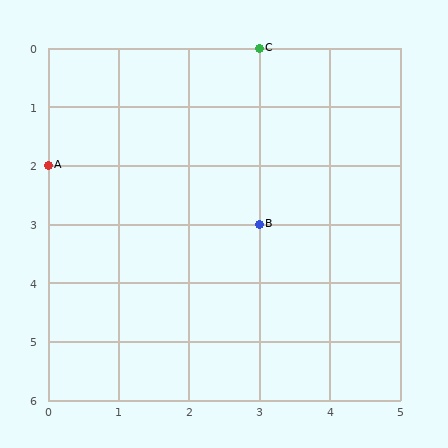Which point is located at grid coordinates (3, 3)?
Point B is at (3, 3).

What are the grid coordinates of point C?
Point C is at grid coordinates (3, 0).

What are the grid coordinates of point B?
Point B is at grid coordinates (3, 3).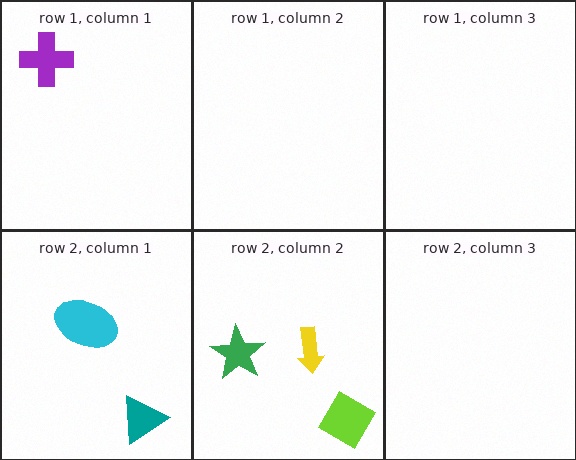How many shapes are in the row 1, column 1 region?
1.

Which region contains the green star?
The row 2, column 2 region.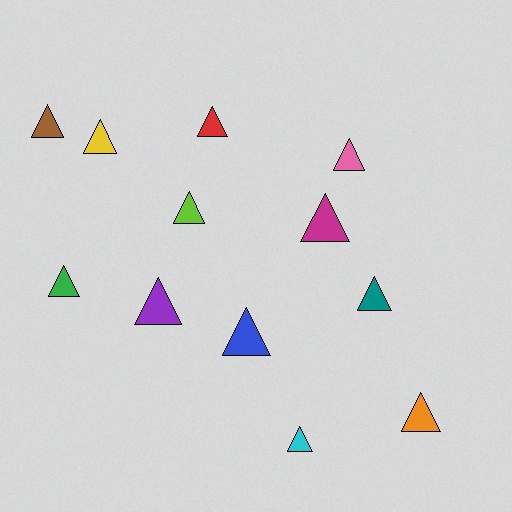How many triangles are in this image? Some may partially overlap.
There are 12 triangles.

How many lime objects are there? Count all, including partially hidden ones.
There is 1 lime object.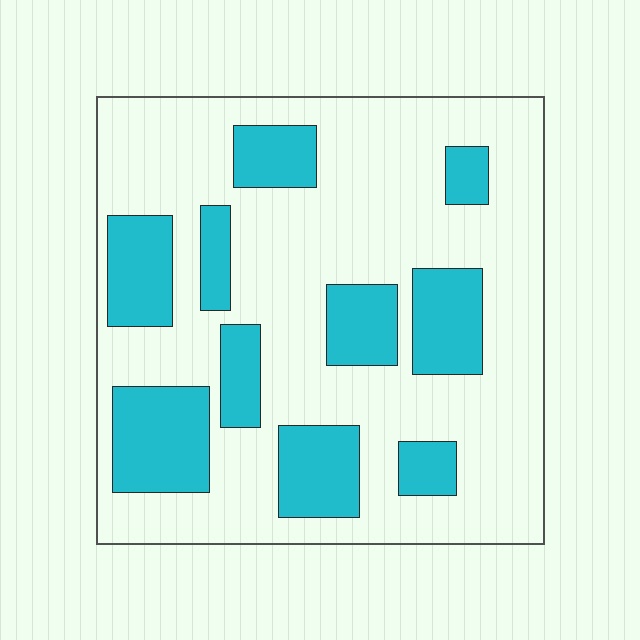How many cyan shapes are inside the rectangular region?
10.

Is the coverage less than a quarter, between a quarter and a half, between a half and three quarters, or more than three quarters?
Between a quarter and a half.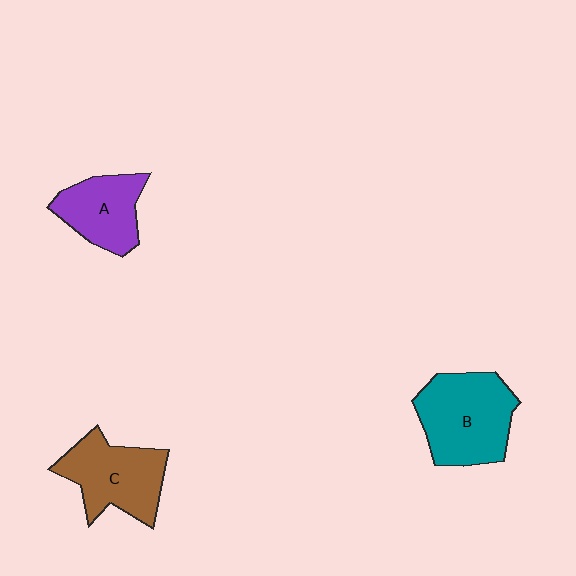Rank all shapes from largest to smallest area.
From largest to smallest: B (teal), C (brown), A (purple).